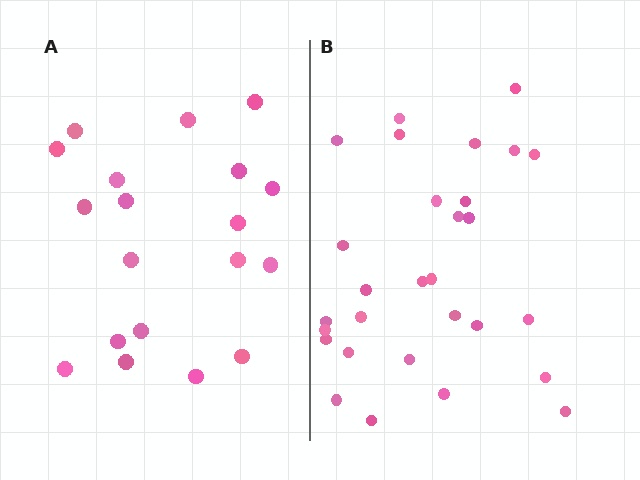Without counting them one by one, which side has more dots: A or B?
Region B (the right region) has more dots.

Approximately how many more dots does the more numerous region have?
Region B has roughly 10 or so more dots than region A.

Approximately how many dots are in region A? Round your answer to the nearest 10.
About 20 dots. (The exact count is 19, which rounds to 20.)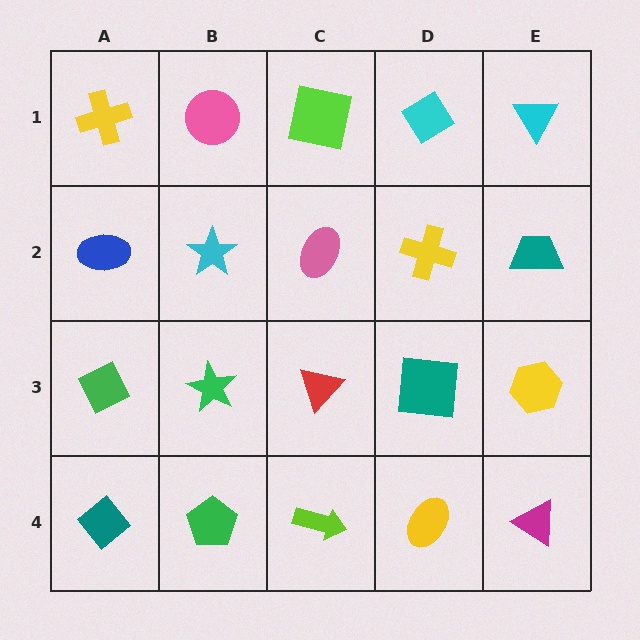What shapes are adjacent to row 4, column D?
A teal square (row 3, column D), a lime arrow (row 4, column C), a magenta triangle (row 4, column E).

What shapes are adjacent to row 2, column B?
A pink circle (row 1, column B), a green star (row 3, column B), a blue ellipse (row 2, column A), a pink ellipse (row 2, column C).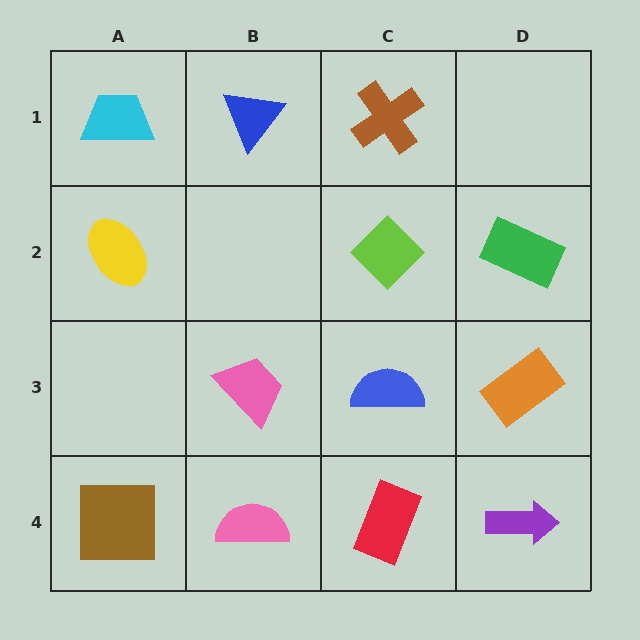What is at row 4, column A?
A brown square.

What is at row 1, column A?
A cyan trapezoid.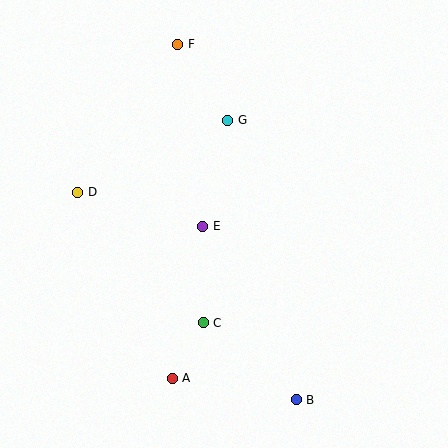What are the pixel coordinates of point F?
Point F is at (178, 44).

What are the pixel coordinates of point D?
Point D is at (78, 192).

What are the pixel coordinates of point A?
Point A is at (172, 378).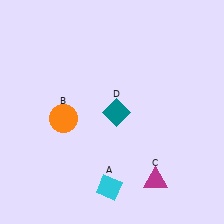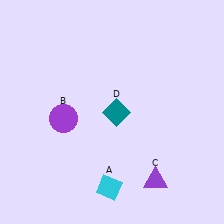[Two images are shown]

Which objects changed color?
B changed from orange to purple. C changed from magenta to purple.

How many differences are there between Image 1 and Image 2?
There are 2 differences between the two images.